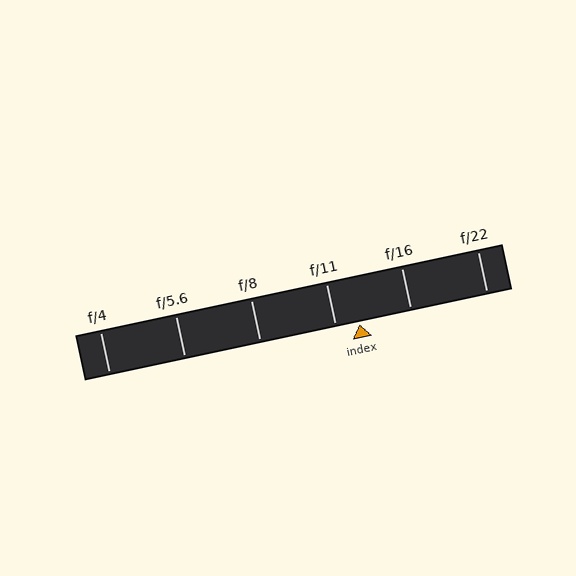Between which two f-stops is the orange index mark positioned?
The index mark is between f/11 and f/16.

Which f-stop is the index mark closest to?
The index mark is closest to f/11.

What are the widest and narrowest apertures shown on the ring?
The widest aperture shown is f/4 and the narrowest is f/22.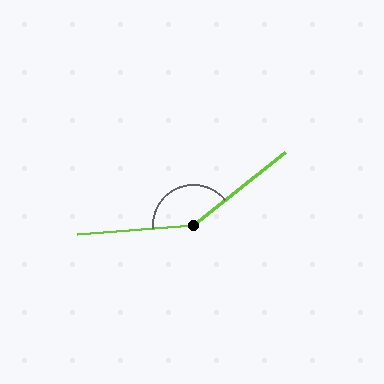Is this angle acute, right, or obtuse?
It is obtuse.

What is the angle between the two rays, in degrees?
Approximately 146 degrees.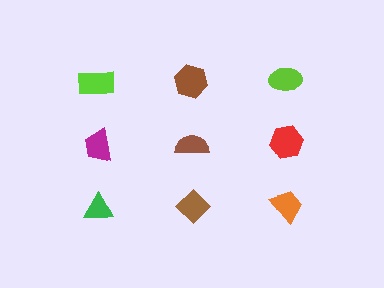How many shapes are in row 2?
3 shapes.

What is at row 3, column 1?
A green triangle.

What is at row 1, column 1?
A lime rectangle.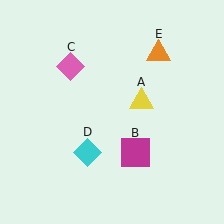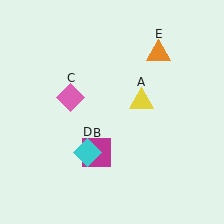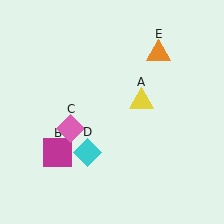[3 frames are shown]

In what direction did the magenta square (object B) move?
The magenta square (object B) moved left.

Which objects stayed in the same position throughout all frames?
Yellow triangle (object A) and cyan diamond (object D) and orange triangle (object E) remained stationary.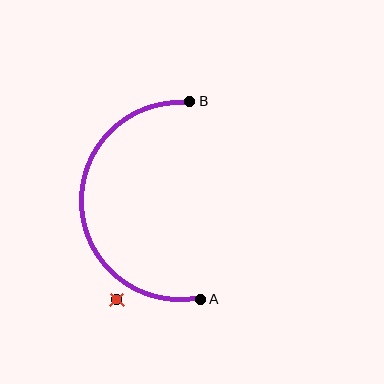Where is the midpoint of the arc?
The arc midpoint is the point on the curve farthest from the straight line joining A and B. It sits to the left of that line.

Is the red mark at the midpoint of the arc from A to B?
No — the red mark does not lie on the arc at all. It sits slightly outside the curve.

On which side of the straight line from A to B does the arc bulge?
The arc bulges to the left of the straight line connecting A and B.